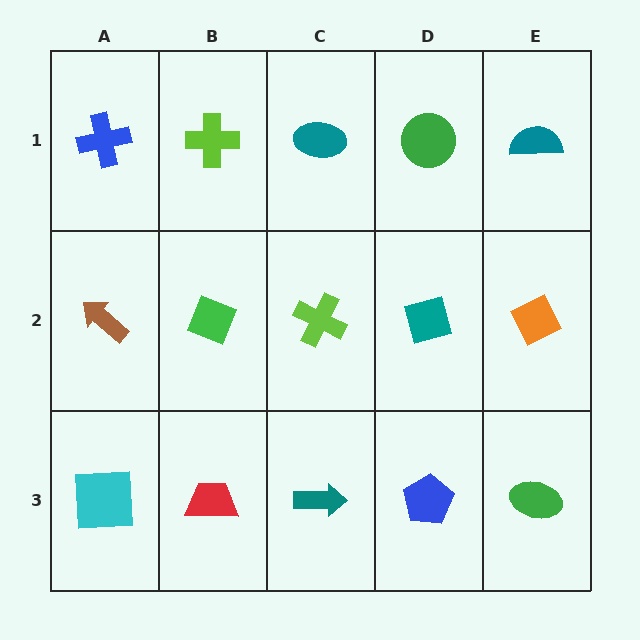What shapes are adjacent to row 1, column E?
An orange diamond (row 2, column E), a green circle (row 1, column D).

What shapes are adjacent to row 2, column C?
A teal ellipse (row 1, column C), a teal arrow (row 3, column C), a green diamond (row 2, column B), a teal square (row 2, column D).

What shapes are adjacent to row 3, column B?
A green diamond (row 2, column B), a cyan square (row 3, column A), a teal arrow (row 3, column C).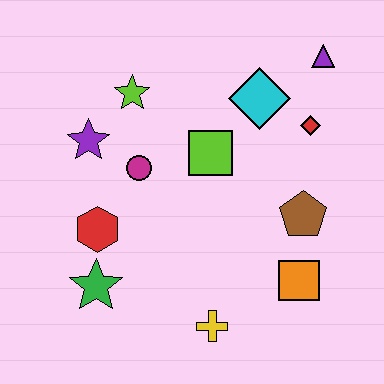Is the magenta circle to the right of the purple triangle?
No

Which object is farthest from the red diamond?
The green star is farthest from the red diamond.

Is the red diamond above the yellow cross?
Yes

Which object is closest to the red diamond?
The cyan diamond is closest to the red diamond.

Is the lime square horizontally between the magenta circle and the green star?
No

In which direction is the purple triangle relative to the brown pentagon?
The purple triangle is above the brown pentagon.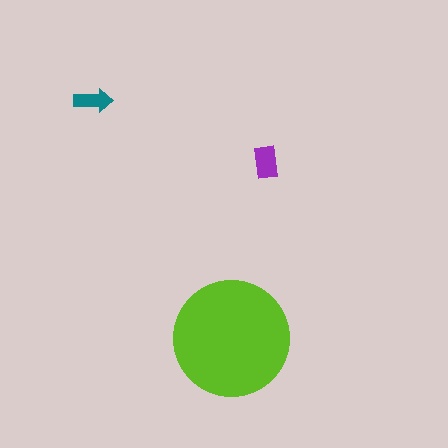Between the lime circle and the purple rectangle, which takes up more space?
The lime circle.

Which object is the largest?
The lime circle.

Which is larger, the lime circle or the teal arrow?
The lime circle.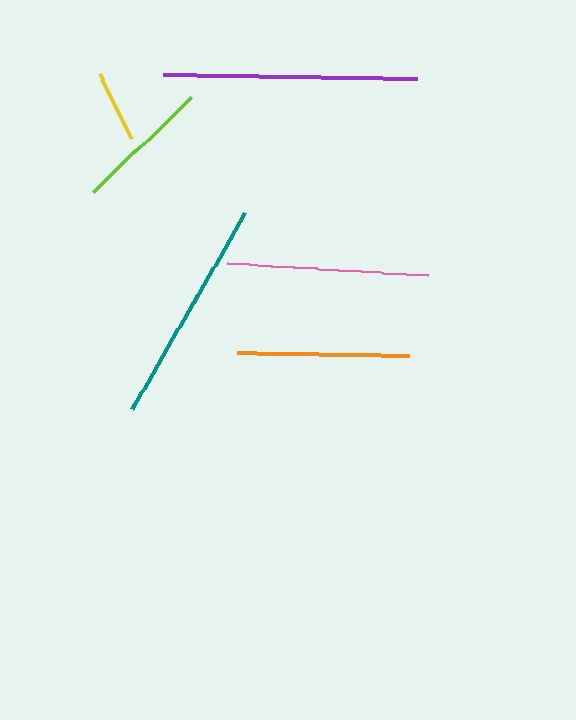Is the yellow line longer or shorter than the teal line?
The teal line is longer than the yellow line.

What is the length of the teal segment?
The teal segment is approximately 227 pixels long.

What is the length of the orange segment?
The orange segment is approximately 172 pixels long.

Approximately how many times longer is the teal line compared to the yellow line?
The teal line is approximately 3.1 times the length of the yellow line.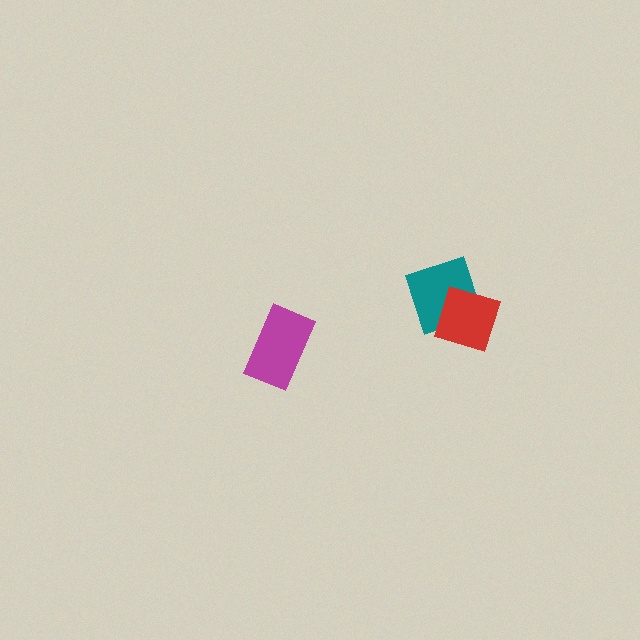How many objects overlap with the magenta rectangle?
0 objects overlap with the magenta rectangle.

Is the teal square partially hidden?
Yes, it is partially covered by another shape.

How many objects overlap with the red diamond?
1 object overlaps with the red diamond.